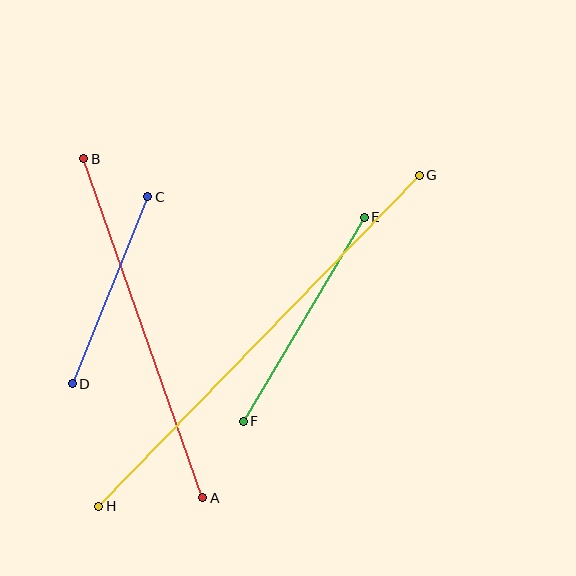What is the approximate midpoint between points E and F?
The midpoint is at approximately (304, 319) pixels.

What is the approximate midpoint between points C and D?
The midpoint is at approximately (110, 290) pixels.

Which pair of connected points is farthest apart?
Points G and H are farthest apart.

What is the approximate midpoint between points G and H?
The midpoint is at approximately (259, 341) pixels.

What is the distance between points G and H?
The distance is approximately 461 pixels.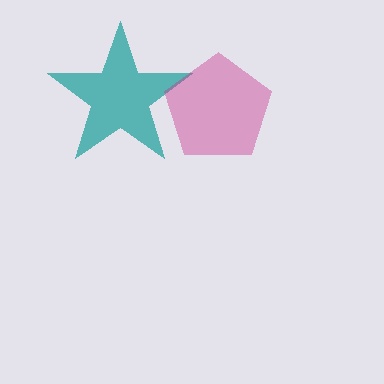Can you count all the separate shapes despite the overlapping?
Yes, there are 2 separate shapes.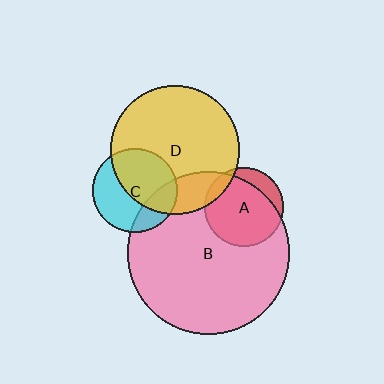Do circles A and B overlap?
Yes.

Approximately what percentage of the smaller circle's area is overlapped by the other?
Approximately 80%.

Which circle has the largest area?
Circle B (pink).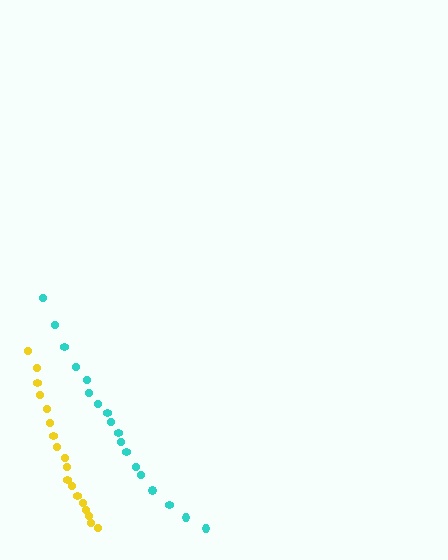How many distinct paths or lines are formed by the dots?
There are 2 distinct paths.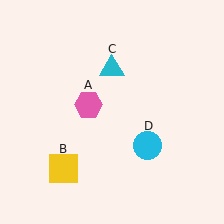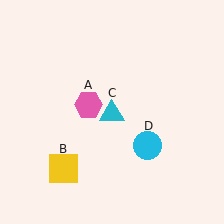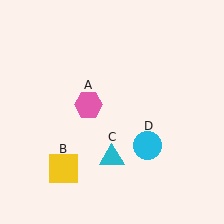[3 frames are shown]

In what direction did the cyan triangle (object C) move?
The cyan triangle (object C) moved down.